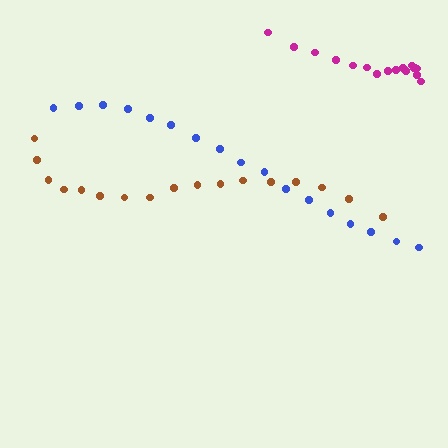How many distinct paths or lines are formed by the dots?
There are 3 distinct paths.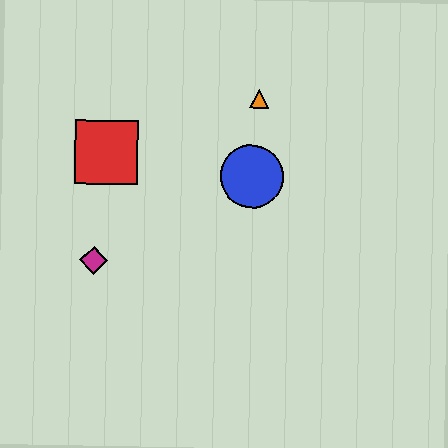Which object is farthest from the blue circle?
The magenta diamond is farthest from the blue circle.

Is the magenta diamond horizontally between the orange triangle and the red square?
No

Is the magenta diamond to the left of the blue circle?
Yes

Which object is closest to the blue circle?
The orange triangle is closest to the blue circle.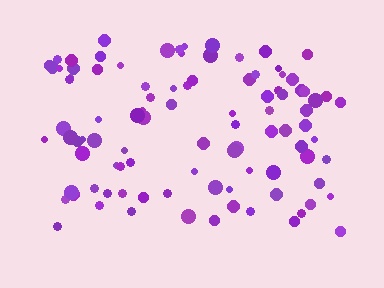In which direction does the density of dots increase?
From bottom to top, with the top side densest.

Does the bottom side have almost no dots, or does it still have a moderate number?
Still a moderate number, just noticeably fewer than the top.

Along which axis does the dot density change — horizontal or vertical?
Vertical.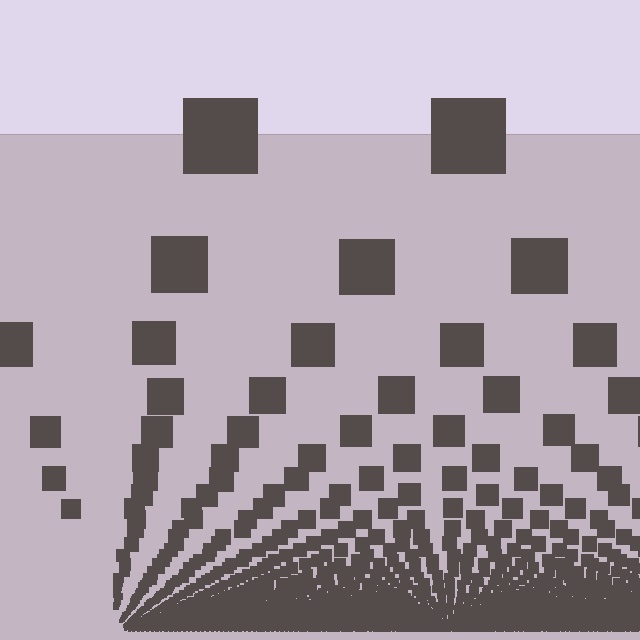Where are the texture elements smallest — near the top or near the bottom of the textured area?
Near the bottom.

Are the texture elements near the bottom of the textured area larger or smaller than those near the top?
Smaller. The gradient is inverted — elements near the bottom are smaller and denser.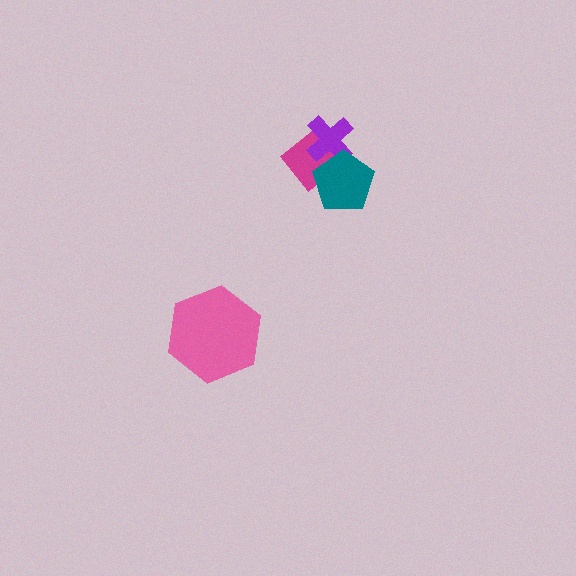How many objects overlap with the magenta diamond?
2 objects overlap with the magenta diamond.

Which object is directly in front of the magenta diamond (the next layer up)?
The purple cross is directly in front of the magenta diamond.